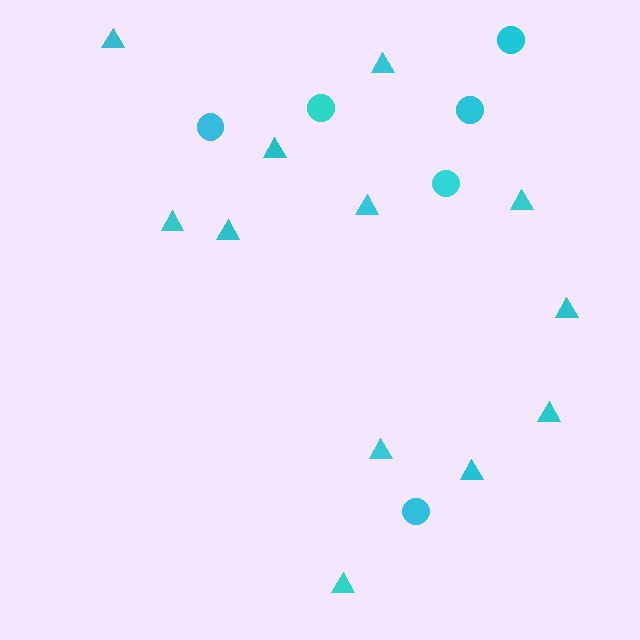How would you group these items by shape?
There are 2 groups: one group of circles (6) and one group of triangles (12).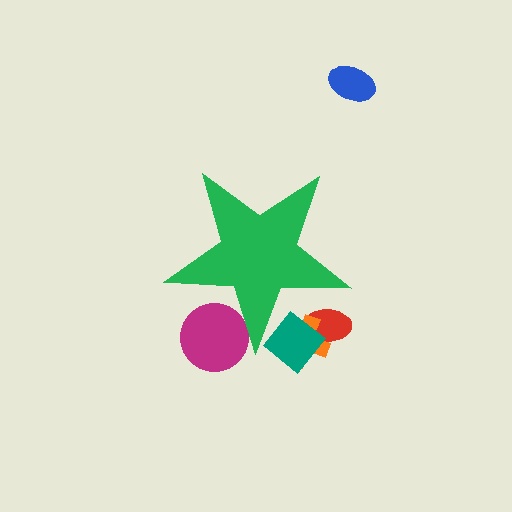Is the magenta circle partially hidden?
Yes, the magenta circle is partially hidden behind the green star.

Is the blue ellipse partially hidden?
No, the blue ellipse is fully visible.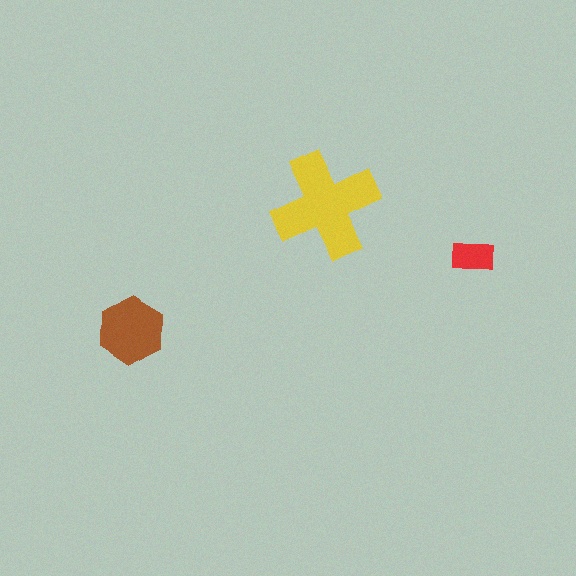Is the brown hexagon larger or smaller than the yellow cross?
Smaller.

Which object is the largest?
The yellow cross.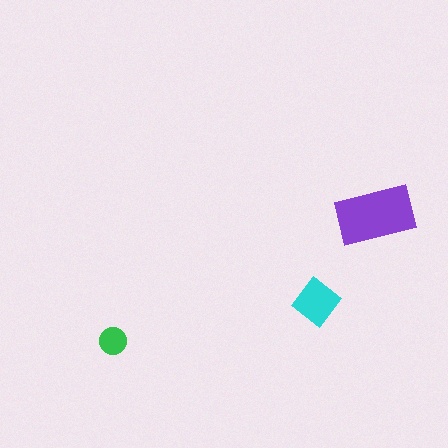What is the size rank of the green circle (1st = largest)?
3rd.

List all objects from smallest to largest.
The green circle, the cyan diamond, the purple rectangle.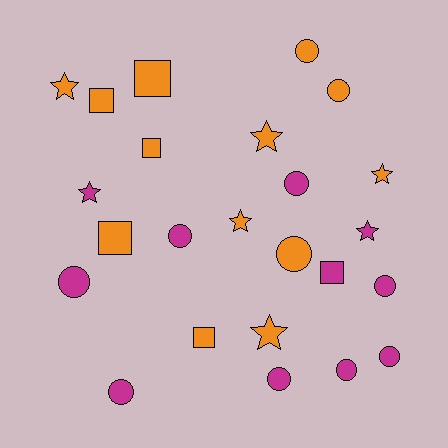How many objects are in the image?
There are 24 objects.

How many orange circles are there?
There are 3 orange circles.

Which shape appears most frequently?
Circle, with 11 objects.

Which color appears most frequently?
Orange, with 13 objects.